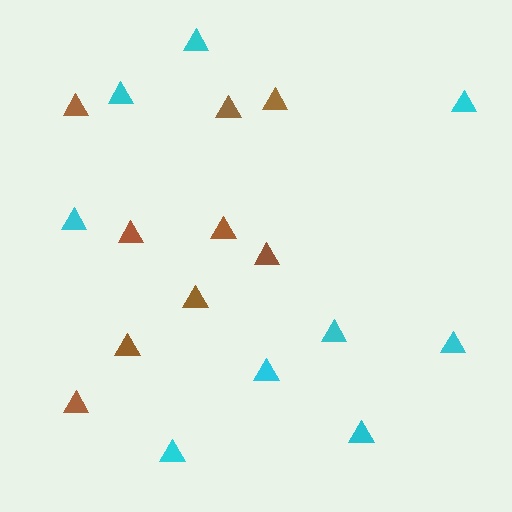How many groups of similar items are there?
There are 2 groups: one group of brown triangles (9) and one group of cyan triangles (9).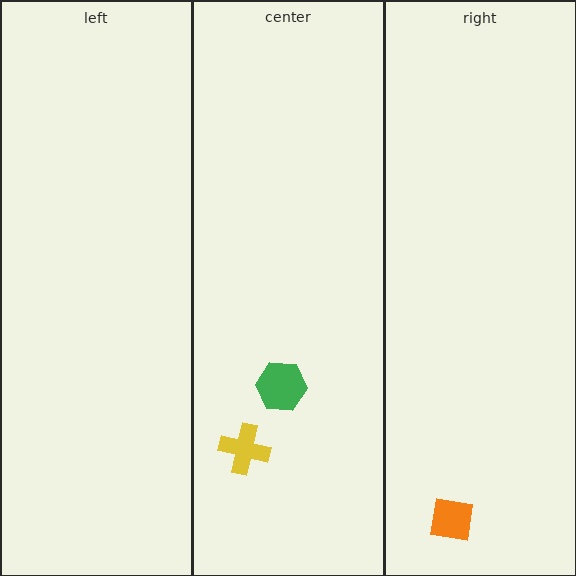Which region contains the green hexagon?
The center region.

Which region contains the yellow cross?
The center region.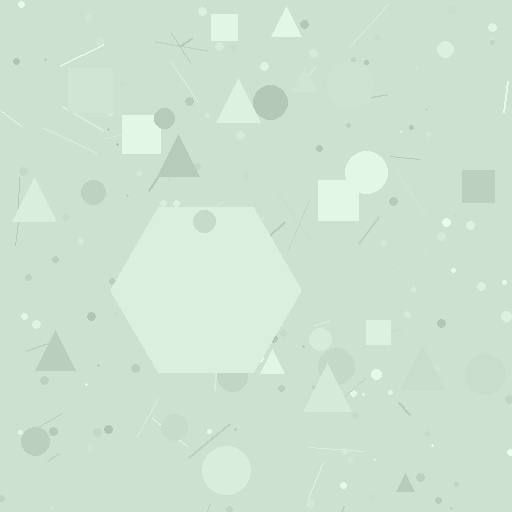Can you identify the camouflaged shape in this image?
The camouflaged shape is a hexagon.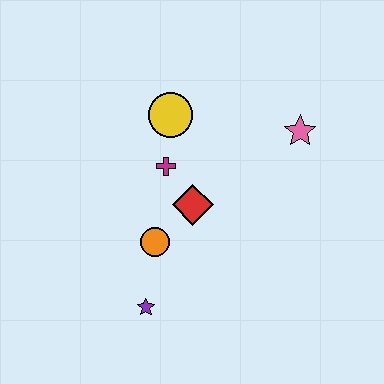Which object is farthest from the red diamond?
The pink star is farthest from the red diamond.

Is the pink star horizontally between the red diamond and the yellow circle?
No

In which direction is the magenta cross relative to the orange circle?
The magenta cross is above the orange circle.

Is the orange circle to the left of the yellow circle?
Yes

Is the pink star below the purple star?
No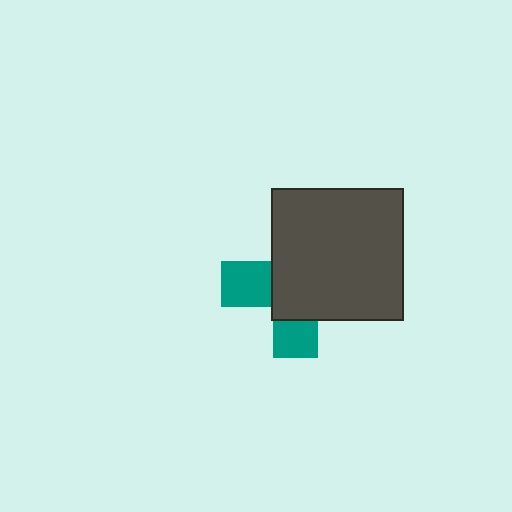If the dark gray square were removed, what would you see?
You would see the complete teal cross.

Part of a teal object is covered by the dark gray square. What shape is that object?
It is a cross.